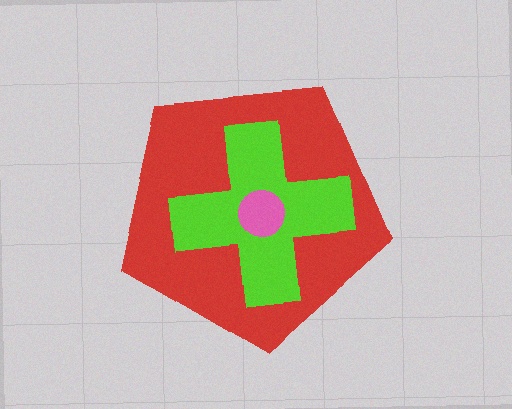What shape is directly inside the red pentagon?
The lime cross.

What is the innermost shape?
The pink circle.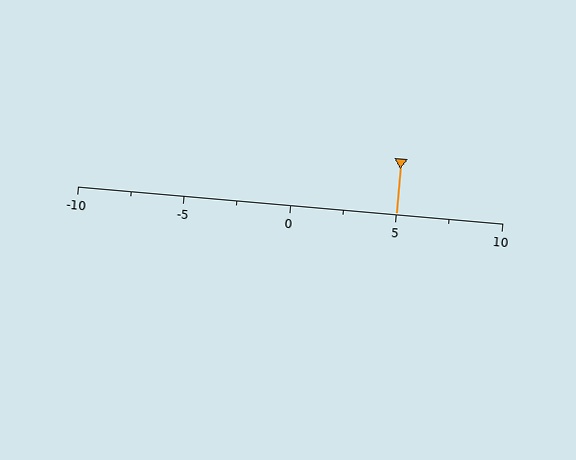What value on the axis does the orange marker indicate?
The marker indicates approximately 5.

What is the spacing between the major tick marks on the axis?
The major ticks are spaced 5 apart.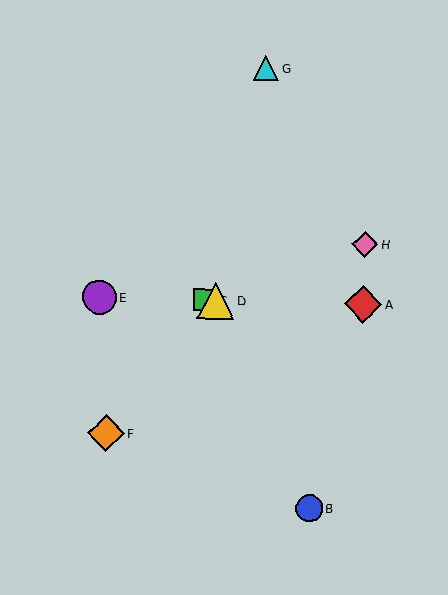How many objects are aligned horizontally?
4 objects (A, C, D, E) are aligned horizontally.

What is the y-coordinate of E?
Object E is at y≈297.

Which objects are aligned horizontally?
Objects A, C, D, E are aligned horizontally.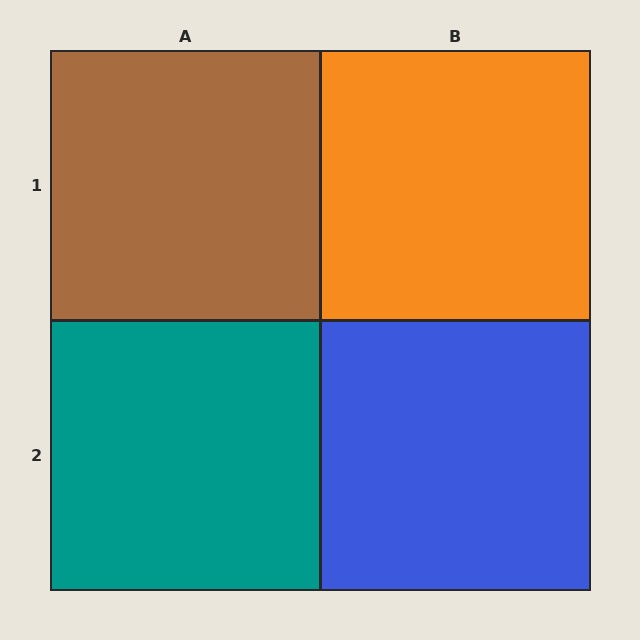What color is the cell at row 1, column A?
Brown.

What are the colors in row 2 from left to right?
Teal, blue.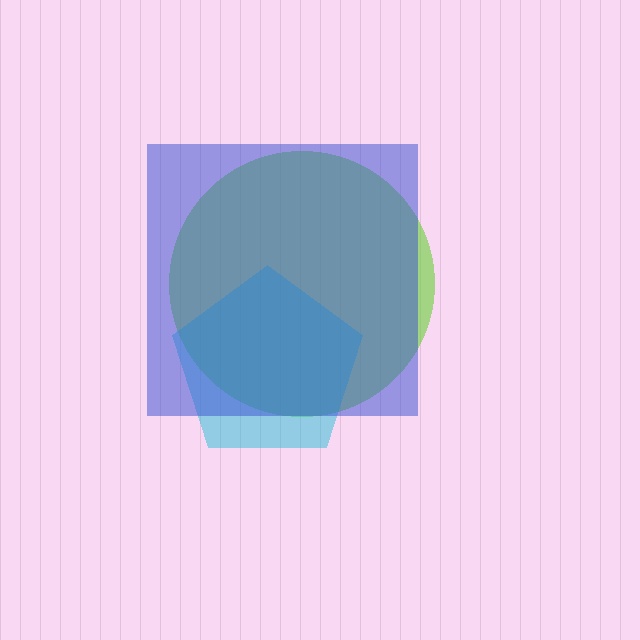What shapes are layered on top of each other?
The layered shapes are: a lime circle, a cyan pentagon, a blue square.